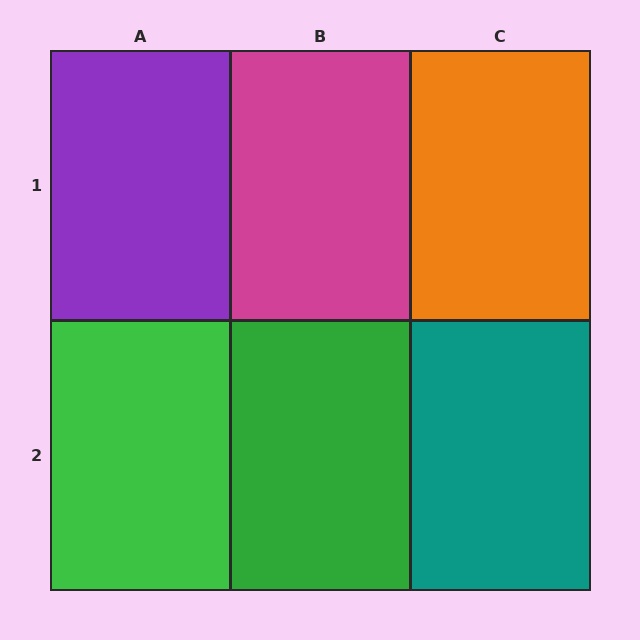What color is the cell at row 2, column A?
Green.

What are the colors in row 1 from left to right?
Purple, magenta, orange.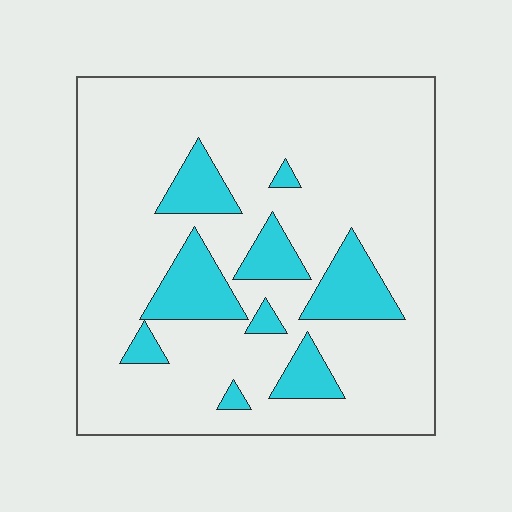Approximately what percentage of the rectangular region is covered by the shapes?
Approximately 15%.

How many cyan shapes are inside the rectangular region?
9.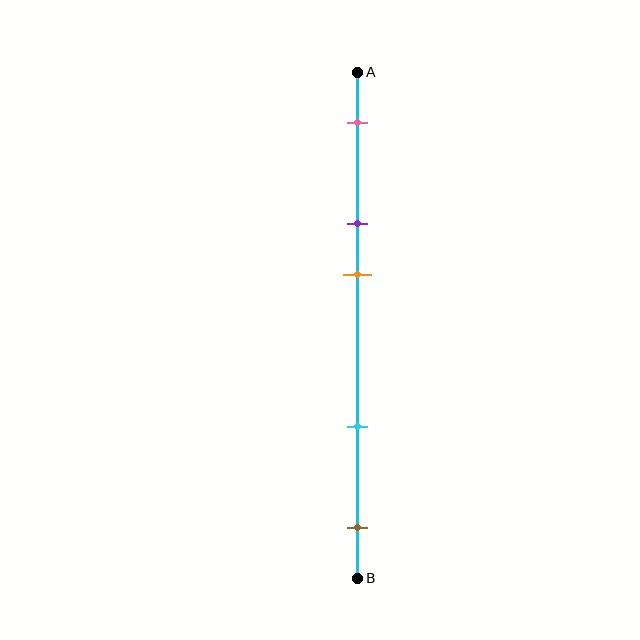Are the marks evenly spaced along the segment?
No, the marks are not evenly spaced.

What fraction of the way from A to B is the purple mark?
The purple mark is approximately 30% (0.3) of the way from A to B.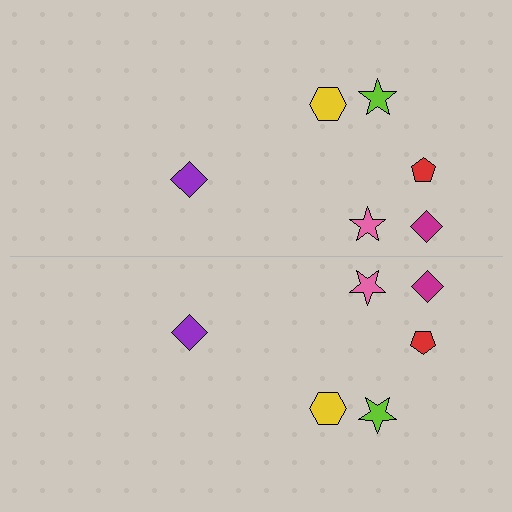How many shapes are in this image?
There are 12 shapes in this image.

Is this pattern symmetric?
Yes, this pattern has bilateral (reflection) symmetry.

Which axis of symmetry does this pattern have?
The pattern has a horizontal axis of symmetry running through the center of the image.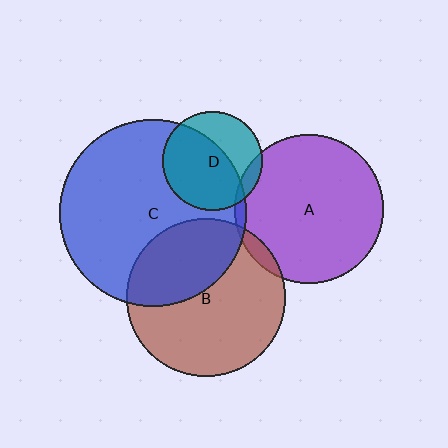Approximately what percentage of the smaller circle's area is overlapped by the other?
Approximately 60%.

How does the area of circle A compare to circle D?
Approximately 2.2 times.